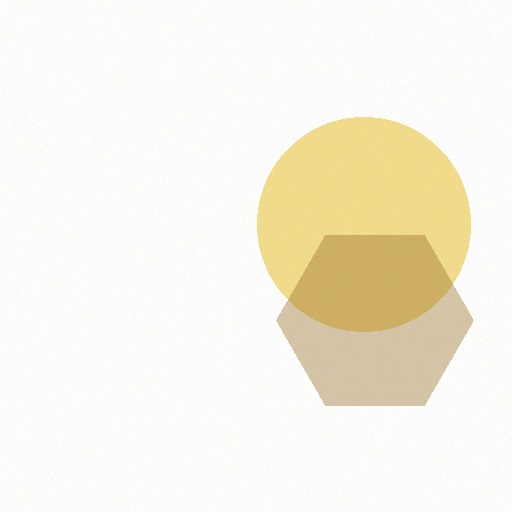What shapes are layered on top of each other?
The layered shapes are: a yellow circle, a brown hexagon.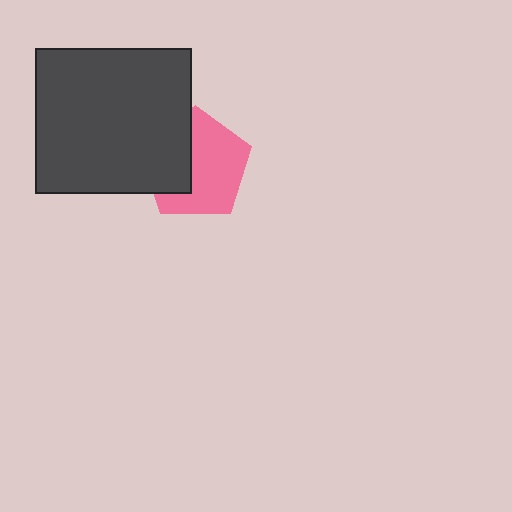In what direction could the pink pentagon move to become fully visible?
The pink pentagon could move right. That would shift it out from behind the dark gray rectangle entirely.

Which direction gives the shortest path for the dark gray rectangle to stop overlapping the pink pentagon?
Moving left gives the shortest separation.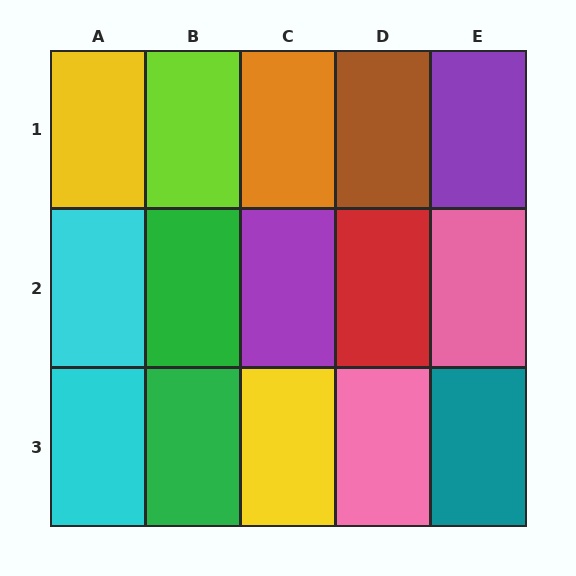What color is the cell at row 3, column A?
Cyan.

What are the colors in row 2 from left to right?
Cyan, green, purple, red, pink.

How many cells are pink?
2 cells are pink.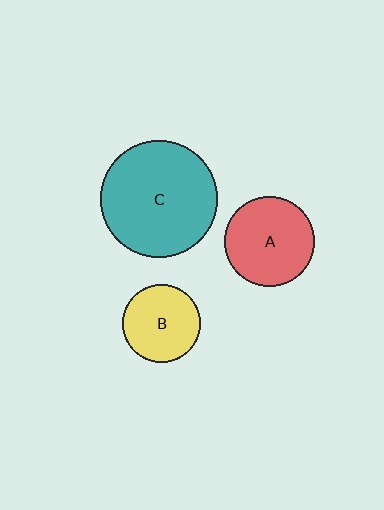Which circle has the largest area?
Circle C (teal).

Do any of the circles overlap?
No, none of the circles overlap.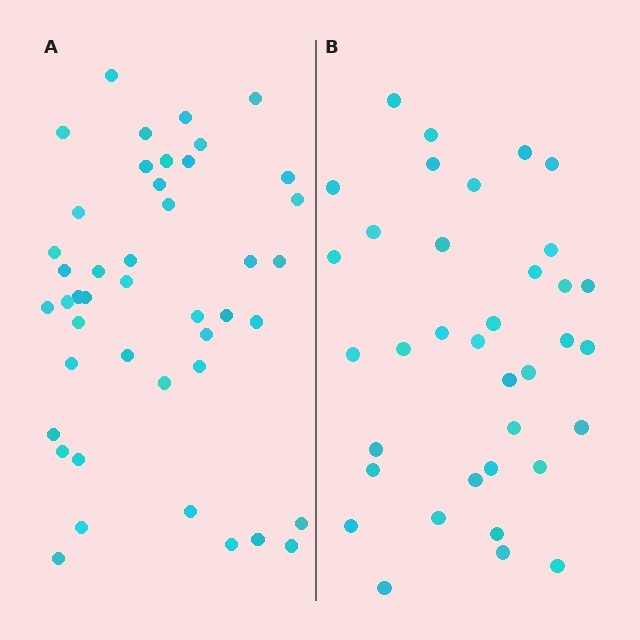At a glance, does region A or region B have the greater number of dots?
Region A (the left region) has more dots.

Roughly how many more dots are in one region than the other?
Region A has roughly 8 or so more dots than region B.